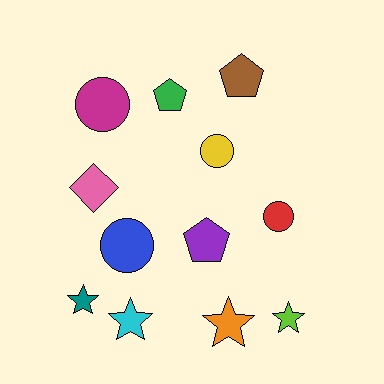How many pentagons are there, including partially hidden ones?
There are 3 pentagons.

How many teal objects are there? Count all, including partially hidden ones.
There is 1 teal object.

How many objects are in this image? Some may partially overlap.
There are 12 objects.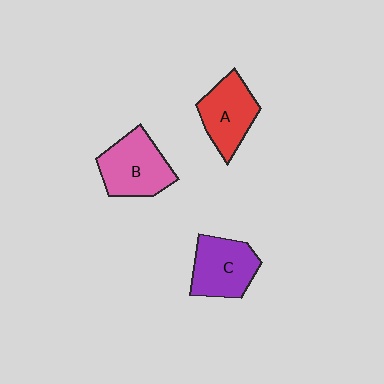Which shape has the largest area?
Shape B (pink).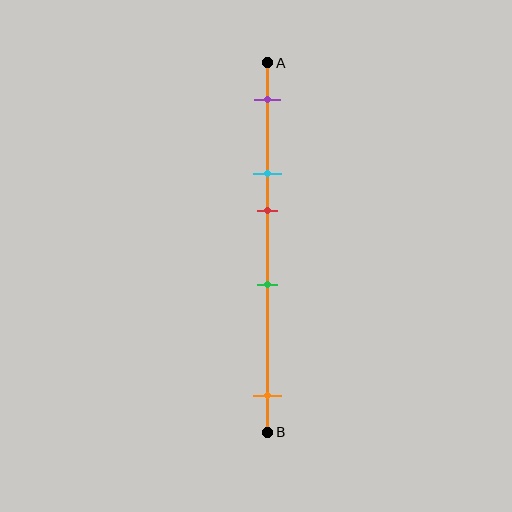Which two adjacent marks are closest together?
The cyan and red marks are the closest adjacent pair.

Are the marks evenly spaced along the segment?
No, the marks are not evenly spaced.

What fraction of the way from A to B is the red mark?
The red mark is approximately 40% (0.4) of the way from A to B.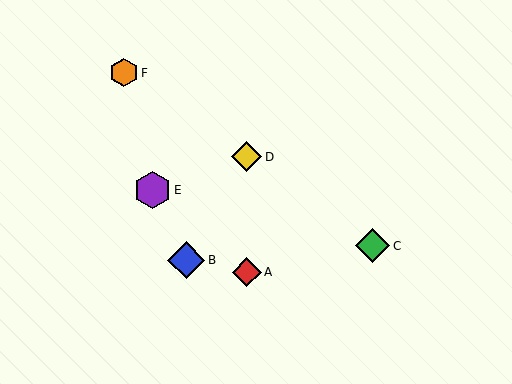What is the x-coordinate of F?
Object F is at x≈124.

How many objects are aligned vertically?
2 objects (A, D) are aligned vertically.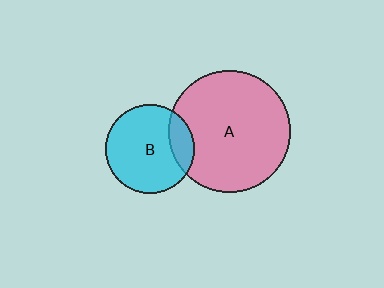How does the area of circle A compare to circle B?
Approximately 1.9 times.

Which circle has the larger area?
Circle A (pink).